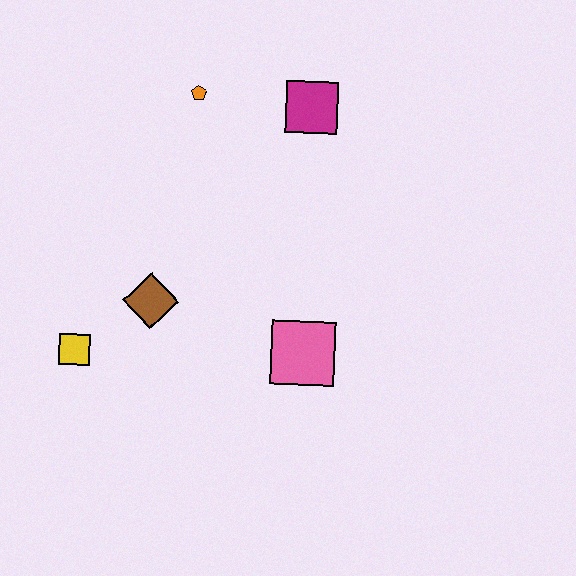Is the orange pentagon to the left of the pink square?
Yes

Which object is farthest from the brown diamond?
The magenta square is farthest from the brown diamond.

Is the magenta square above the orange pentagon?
No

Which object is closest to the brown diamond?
The yellow square is closest to the brown diamond.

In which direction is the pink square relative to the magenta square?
The pink square is below the magenta square.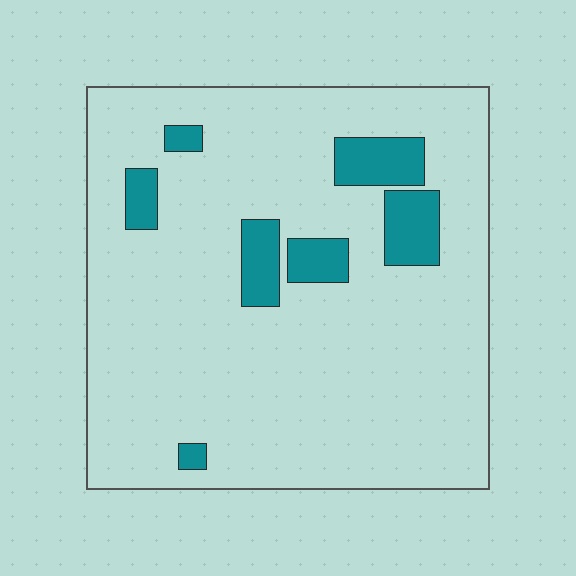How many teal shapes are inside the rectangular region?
7.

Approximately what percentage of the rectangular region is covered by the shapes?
Approximately 10%.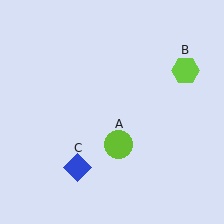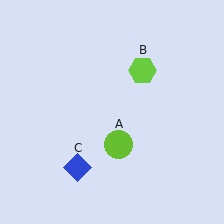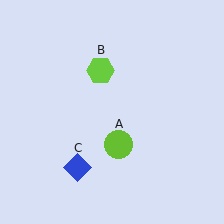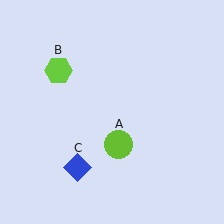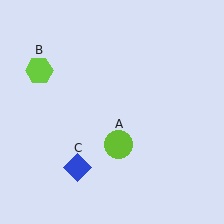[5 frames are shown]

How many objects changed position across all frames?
1 object changed position: lime hexagon (object B).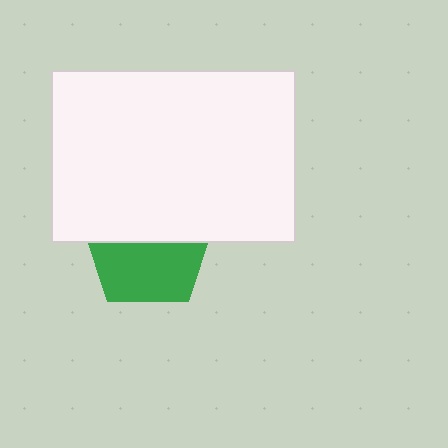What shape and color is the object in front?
The object in front is a white rectangle.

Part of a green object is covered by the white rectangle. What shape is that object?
It is a pentagon.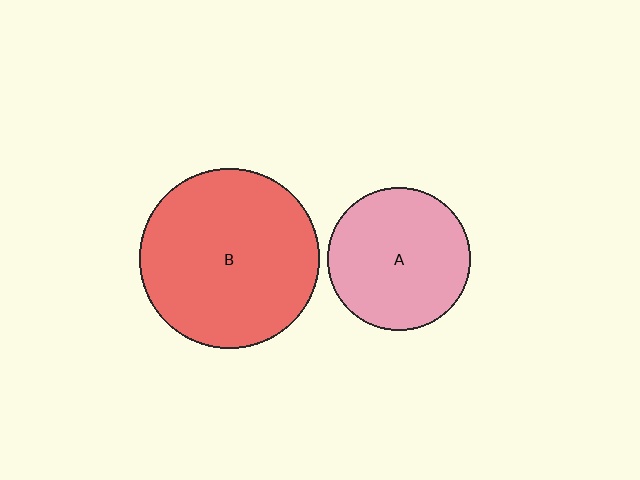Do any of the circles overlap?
No, none of the circles overlap.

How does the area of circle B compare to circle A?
Approximately 1.6 times.